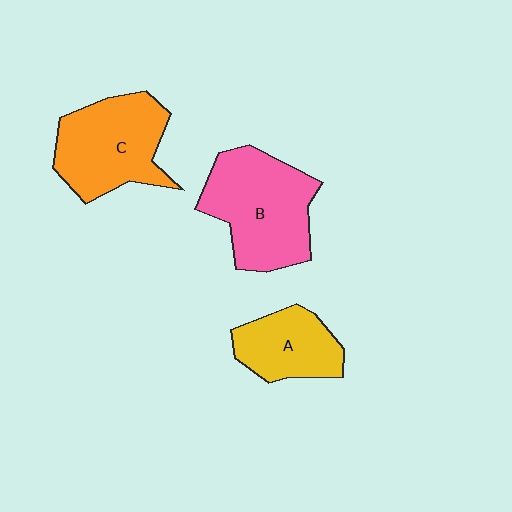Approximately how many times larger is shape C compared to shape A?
Approximately 1.5 times.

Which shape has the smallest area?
Shape A (yellow).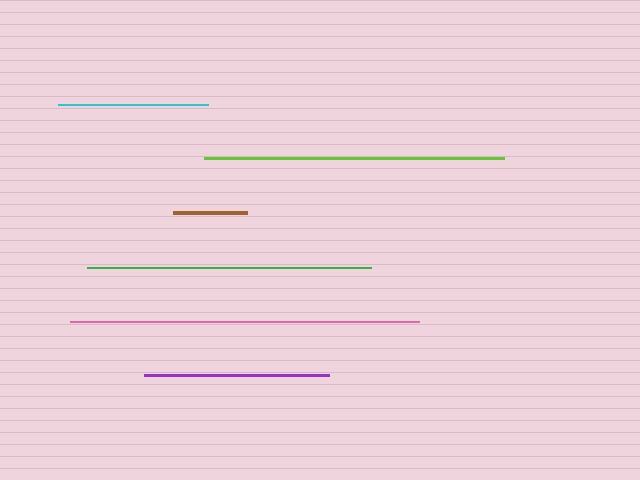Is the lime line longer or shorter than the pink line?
The pink line is longer than the lime line.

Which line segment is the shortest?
The brown line is the shortest at approximately 75 pixels.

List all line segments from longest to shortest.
From longest to shortest: pink, lime, green, purple, cyan, brown.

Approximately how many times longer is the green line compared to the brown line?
The green line is approximately 3.8 times the length of the brown line.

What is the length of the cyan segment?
The cyan segment is approximately 150 pixels long.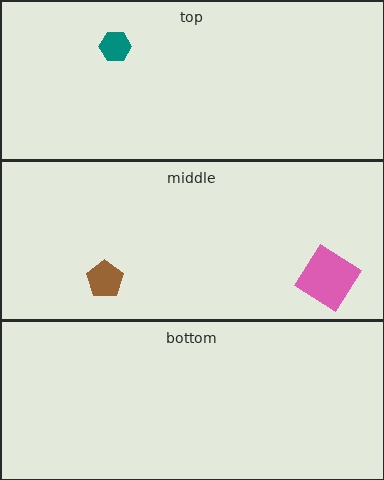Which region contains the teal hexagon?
The top region.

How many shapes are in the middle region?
2.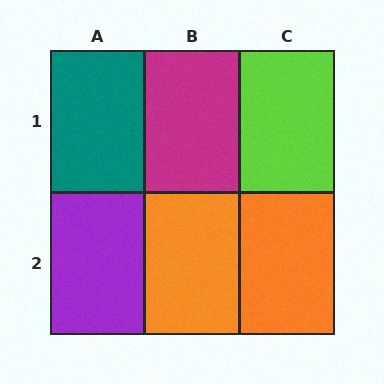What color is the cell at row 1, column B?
Magenta.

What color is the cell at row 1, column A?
Teal.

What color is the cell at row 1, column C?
Lime.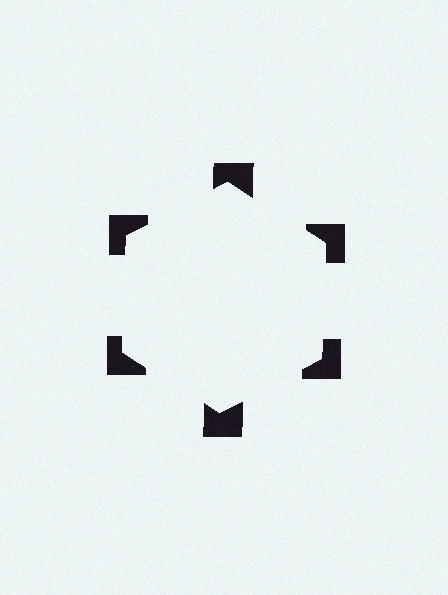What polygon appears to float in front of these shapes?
An illusory hexagon — its edges are inferred from the aligned wedge cuts in the notched squares, not physically drawn.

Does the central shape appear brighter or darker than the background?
It typically appears slightly brighter than the background, even though no actual brightness change is drawn.